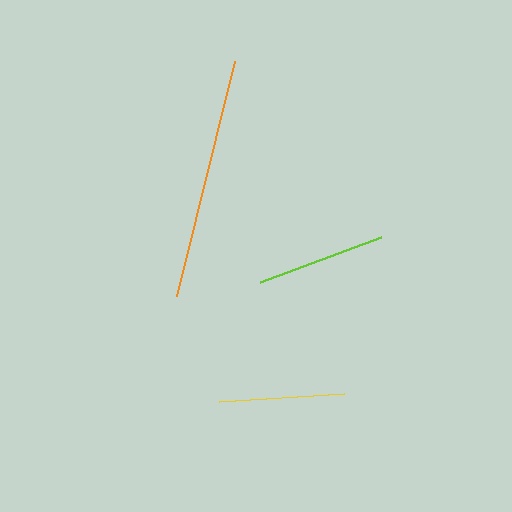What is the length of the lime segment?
The lime segment is approximately 129 pixels long.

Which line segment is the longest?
The orange line is the longest at approximately 242 pixels.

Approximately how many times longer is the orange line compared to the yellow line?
The orange line is approximately 1.9 times the length of the yellow line.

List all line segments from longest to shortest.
From longest to shortest: orange, lime, yellow.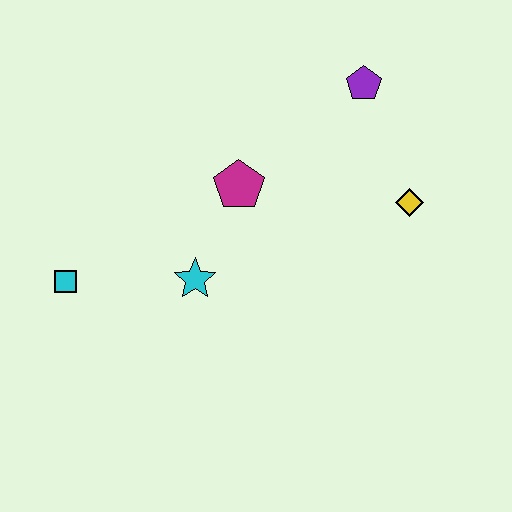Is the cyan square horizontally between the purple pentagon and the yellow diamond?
No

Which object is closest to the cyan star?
The magenta pentagon is closest to the cyan star.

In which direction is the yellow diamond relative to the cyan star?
The yellow diamond is to the right of the cyan star.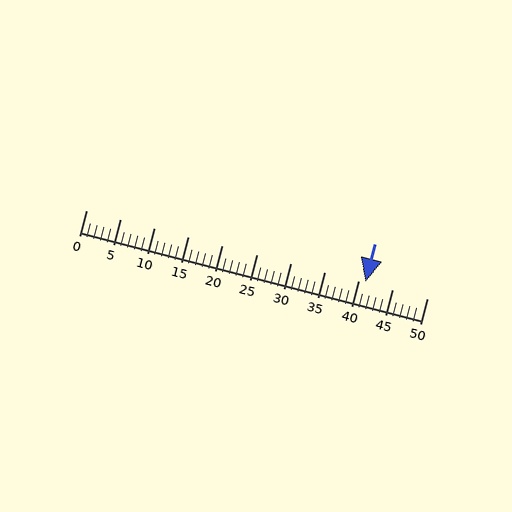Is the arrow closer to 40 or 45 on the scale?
The arrow is closer to 40.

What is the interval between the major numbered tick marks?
The major tick marks are spaced 5 units apart.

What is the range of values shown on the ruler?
The ruler shows values from 0 to 50.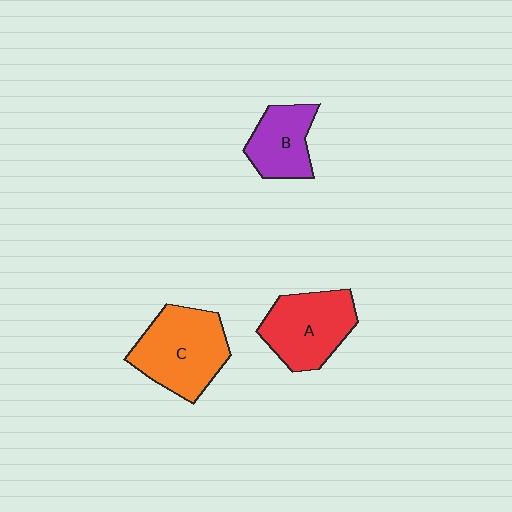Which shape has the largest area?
Shape C (orange).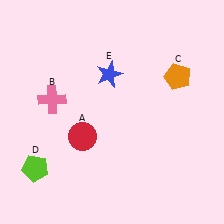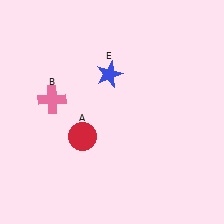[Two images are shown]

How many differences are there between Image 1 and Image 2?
There are 2 differences between the two images.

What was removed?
The orange pentagon (C), the lime pentagon (D) were removed in Image 2.